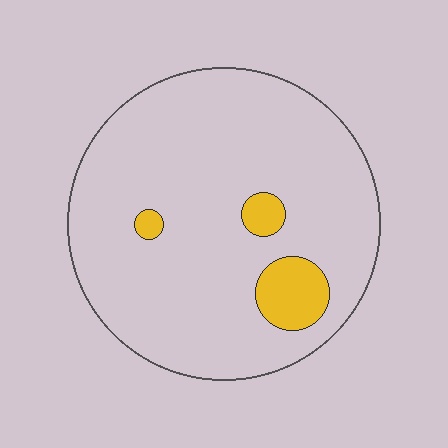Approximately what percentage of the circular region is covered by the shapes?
Approximately 10%.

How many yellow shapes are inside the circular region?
3.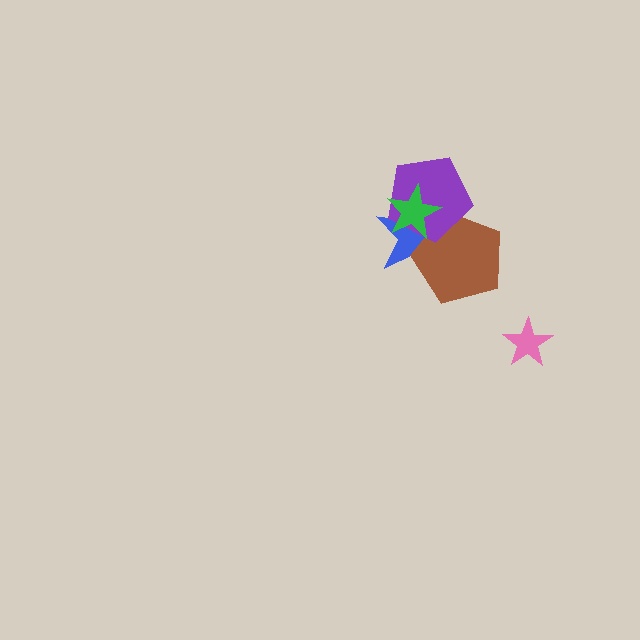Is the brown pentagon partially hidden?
Yes, it is partially covered by another shape.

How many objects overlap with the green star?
3 objects overlap with the green star.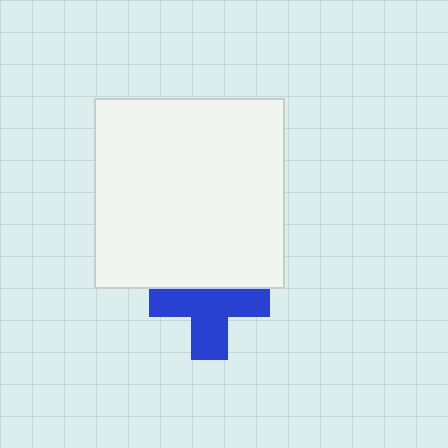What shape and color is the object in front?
The object in front is a white square.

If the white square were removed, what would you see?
You would see the complete blue cross.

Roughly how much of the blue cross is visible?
About half of it is visible (roughly 64%).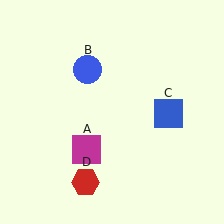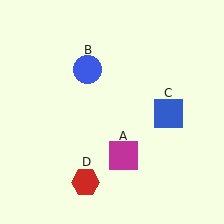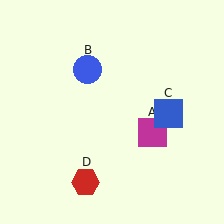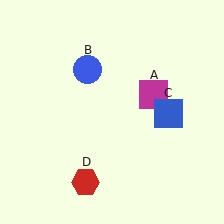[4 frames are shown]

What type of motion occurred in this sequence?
The magenta square (object A) rotated counterclockwise around the center of the scene.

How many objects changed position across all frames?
1 object changed position: magenta square (object A).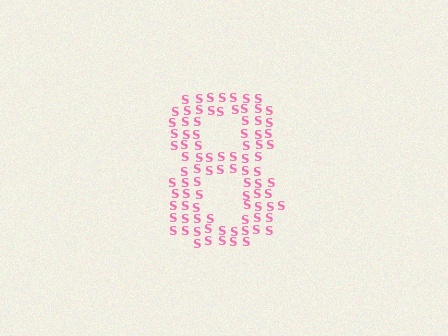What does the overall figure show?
The overall figure shows the digit 8.